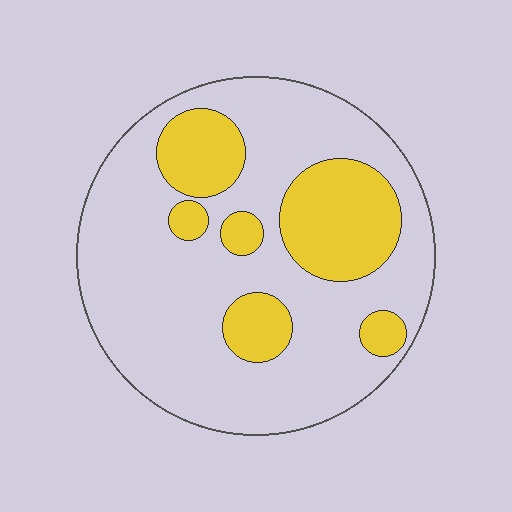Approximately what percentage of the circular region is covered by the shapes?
Approximately 25%.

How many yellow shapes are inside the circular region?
6.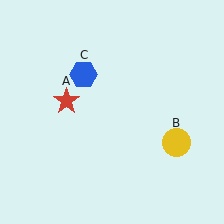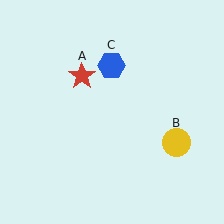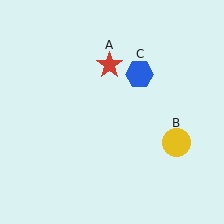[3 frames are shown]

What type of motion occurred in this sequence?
The red star (object A), blue hexagon (object C) rotated clockwise around the center of the scene.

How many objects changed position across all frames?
2 objects changed position: red star (object A), blue hexagon (object C).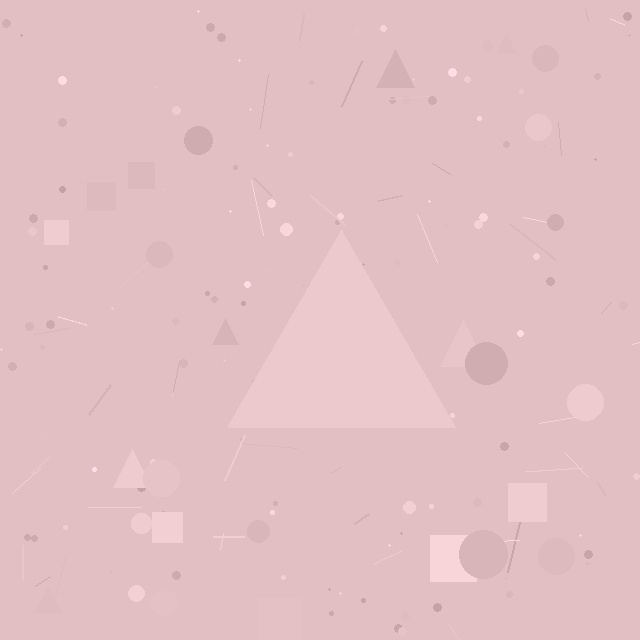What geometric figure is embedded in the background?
A triangle is embedded in the background.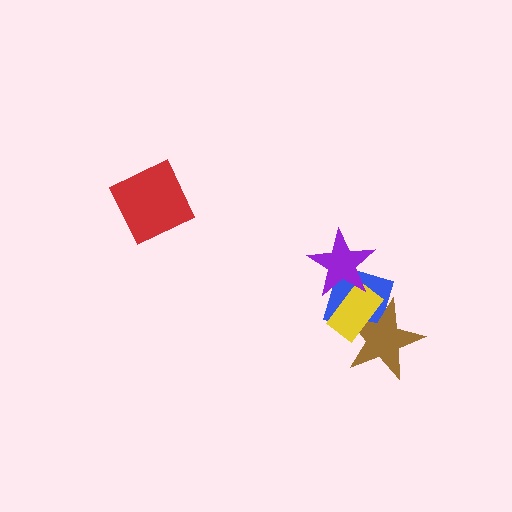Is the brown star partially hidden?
Yes, it is partially covered by another shape.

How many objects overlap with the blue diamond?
3 objects overlap with the blue diamond.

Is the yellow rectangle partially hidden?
Yes, it is partially covered by another shape.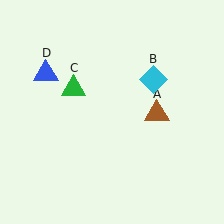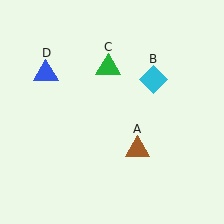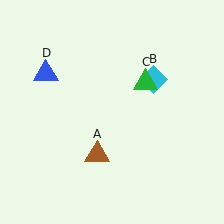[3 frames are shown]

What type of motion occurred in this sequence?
The brown triangle (object A), green triangle (object C) rotated clockwise around the center of the scene.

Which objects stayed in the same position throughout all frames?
Cyan diamond (object B) and blue triangle (object D) remained stationary.